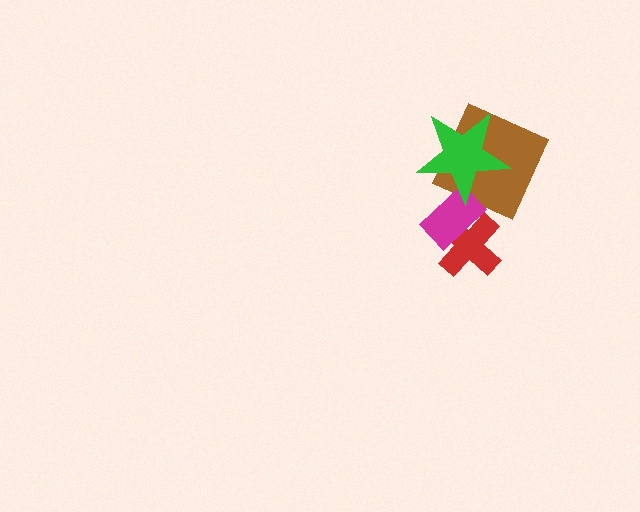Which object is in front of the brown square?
The green star is in front of the brown square.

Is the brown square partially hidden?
Yes, it is partially covered by another shape.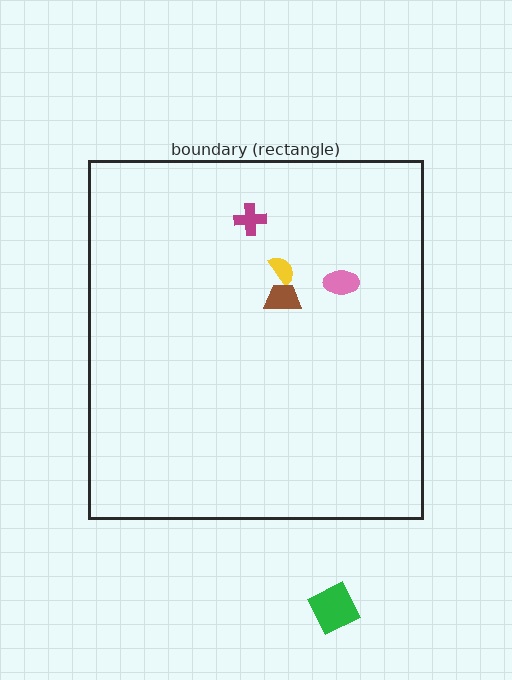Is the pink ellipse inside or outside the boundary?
Inside.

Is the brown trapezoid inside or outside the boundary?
Inside.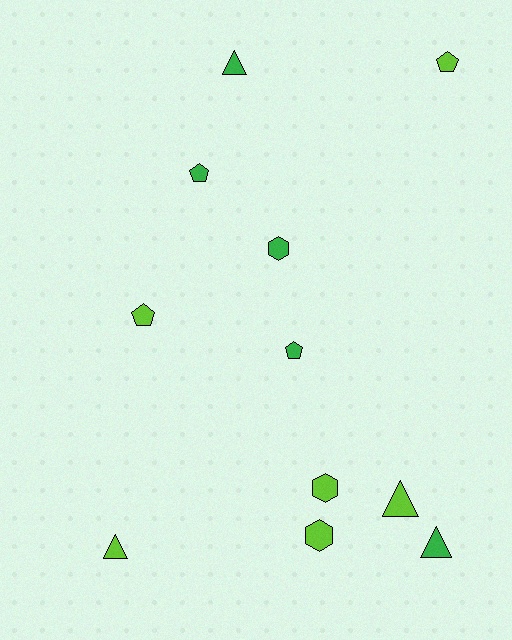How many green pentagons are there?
There are 2 green pentagons.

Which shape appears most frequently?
Triangle, with 4 objects.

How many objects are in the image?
There are 11 objects.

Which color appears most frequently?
Lime, with 6 objects.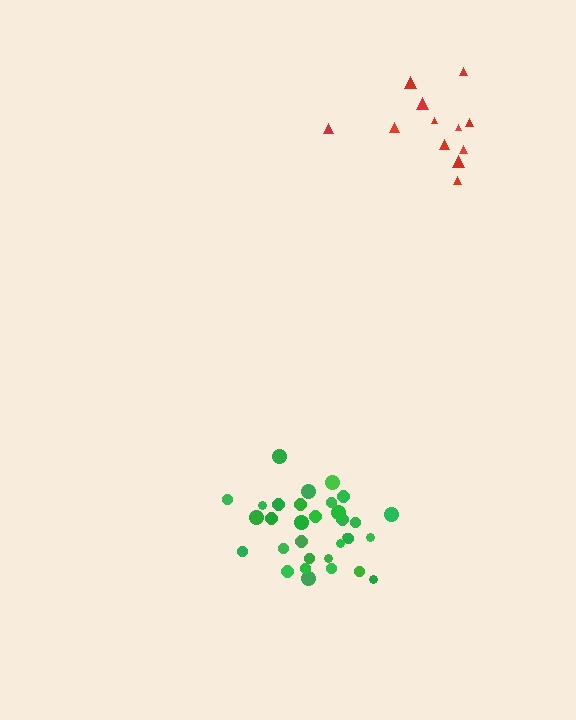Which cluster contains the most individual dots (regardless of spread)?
Green (32).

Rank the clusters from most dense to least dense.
green, red.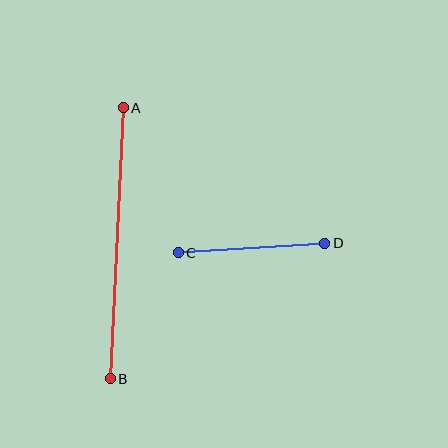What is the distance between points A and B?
The distance is approximately 271 pixels.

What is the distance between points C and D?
The distance is approximately 147 pixels.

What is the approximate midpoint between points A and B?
The midpoint is at approximately (117, 243) pixels.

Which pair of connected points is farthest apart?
Points A and B are farthest apart.